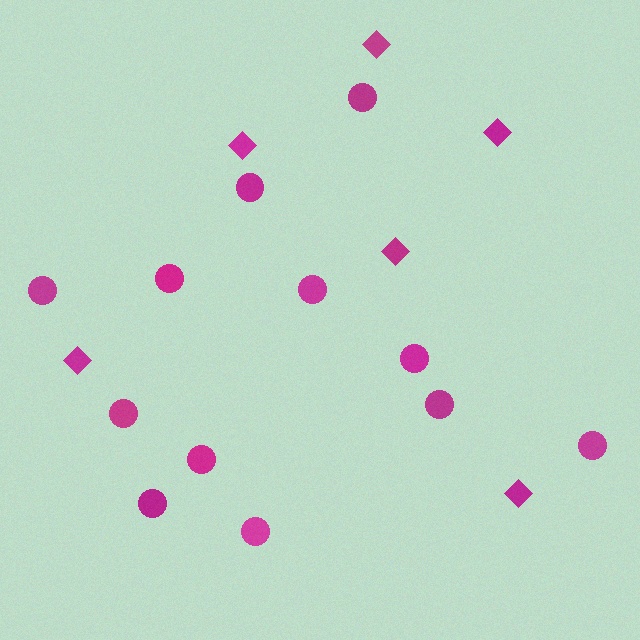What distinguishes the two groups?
There are 2 groups: one group of diamonds (6) and one group of circles (12).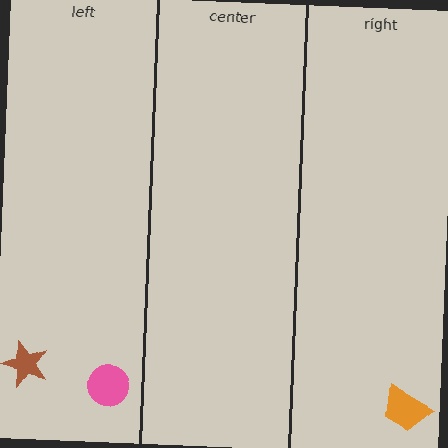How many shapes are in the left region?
2.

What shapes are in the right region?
The orange trapezoid.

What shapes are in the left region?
The pink circle, the brown star.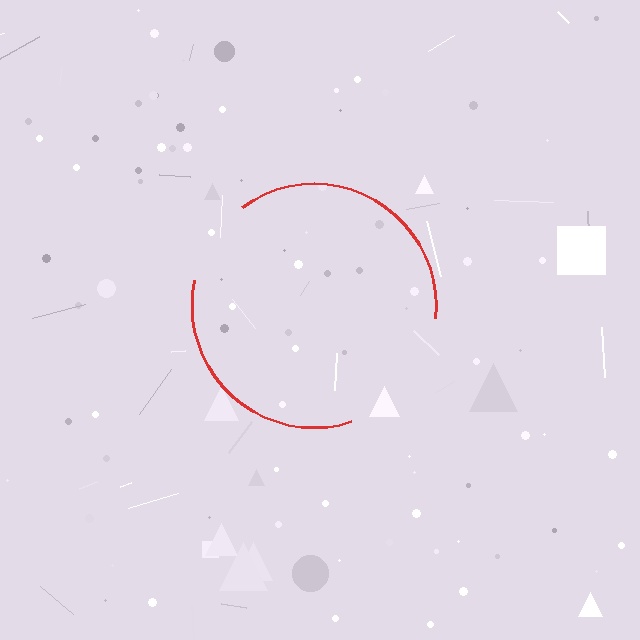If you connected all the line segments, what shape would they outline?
They would outline a circle.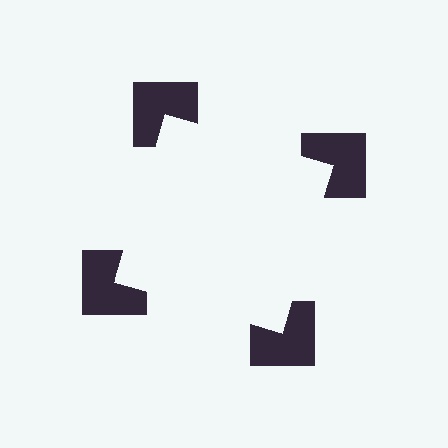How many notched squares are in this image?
There are 4 — one at each vertex of the illusory square.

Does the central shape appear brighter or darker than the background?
It typically appears slightly brighter than the background, even though no actual brightness change is drawn.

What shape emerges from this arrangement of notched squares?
An illusory square — its edges are inferred from the aligned wedge cuts in the notched squares, not physically drawn.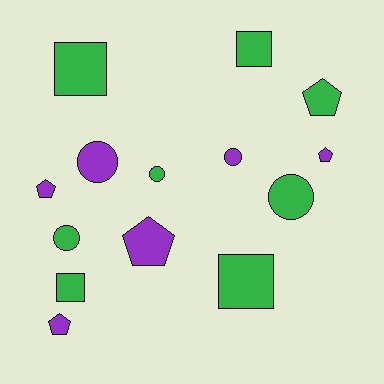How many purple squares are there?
There are no purple squares.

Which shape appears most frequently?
Circle, with 5 objects.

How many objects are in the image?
There are 14 objects.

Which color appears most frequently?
Green, with 8 objects.